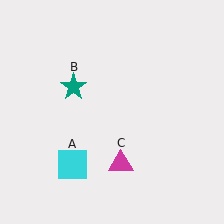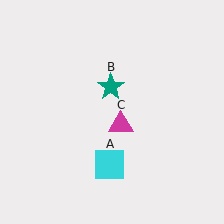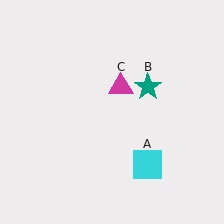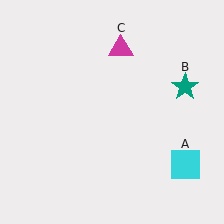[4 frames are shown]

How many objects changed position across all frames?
3 objects changed position: cyan square (object A), teal star (object B), magenta triangle (object C).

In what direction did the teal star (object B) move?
The teal star (object B) moved right.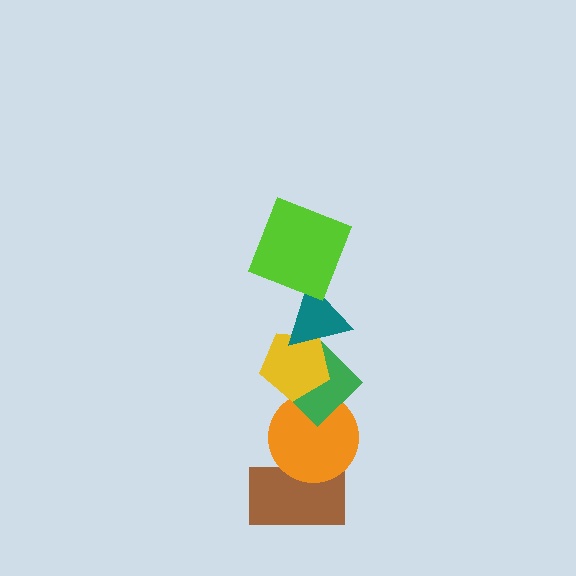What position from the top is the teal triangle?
The teal triangle is 2nd from the top.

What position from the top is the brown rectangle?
The brown rectangle is 6th from the top.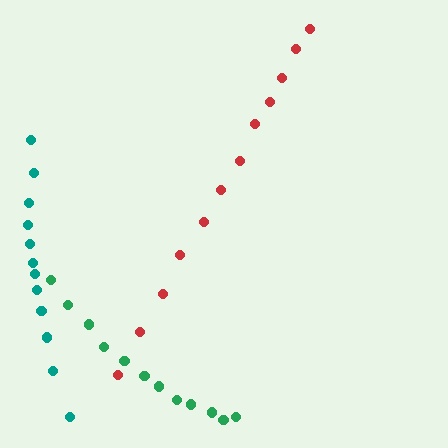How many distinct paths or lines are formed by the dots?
There are 3 distinct paths.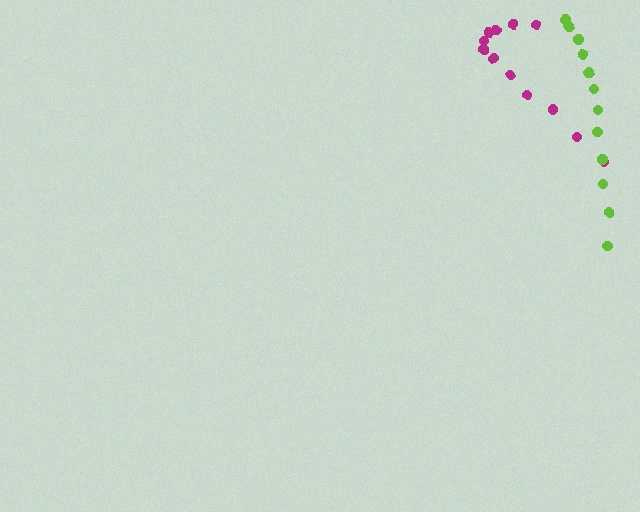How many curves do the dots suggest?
There are 2 distinct paths.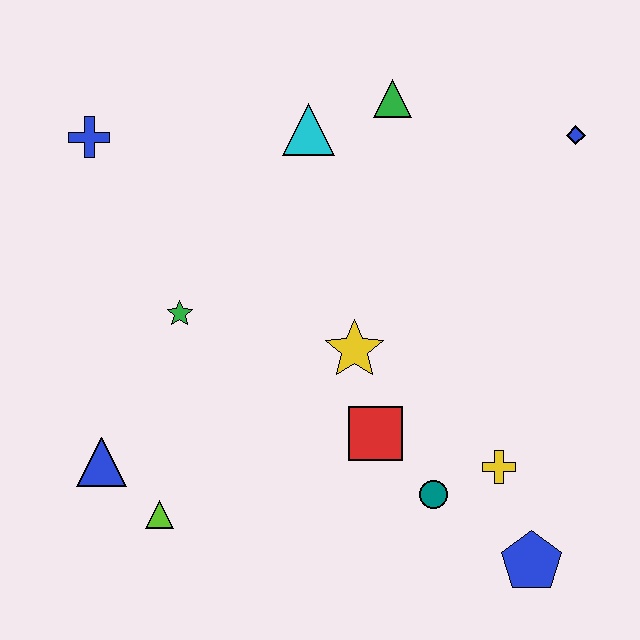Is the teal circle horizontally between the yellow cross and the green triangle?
Yes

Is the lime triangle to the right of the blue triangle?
Yes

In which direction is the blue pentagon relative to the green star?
The blue pentagon is to the right of the green star.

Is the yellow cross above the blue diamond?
No